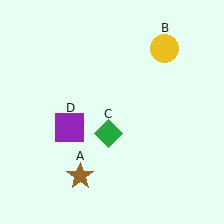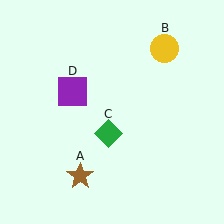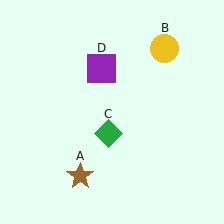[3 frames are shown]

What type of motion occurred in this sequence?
The purple square (object D) rotated clockwise around the center of the scene.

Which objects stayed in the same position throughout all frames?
Brown star (object A) and yellow circle (object B) and green diamond (object C) remained stationary.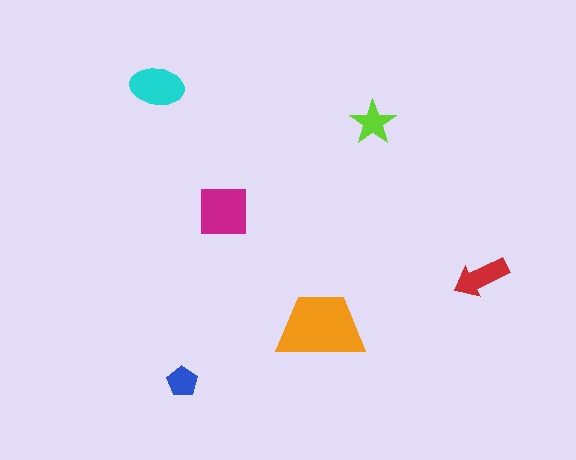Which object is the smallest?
The blue pentagon.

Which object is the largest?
The orange trapezoid.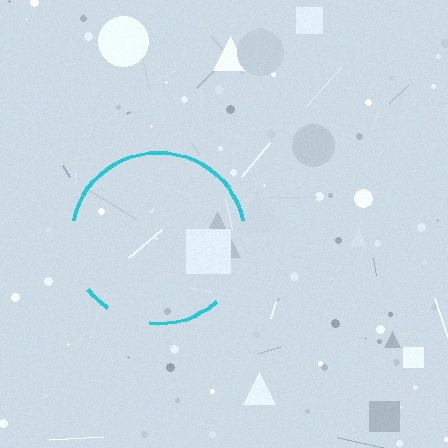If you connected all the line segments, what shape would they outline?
They would outline a circle.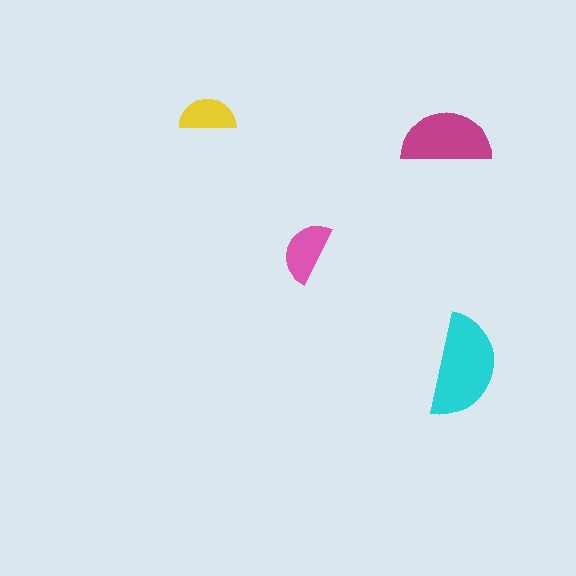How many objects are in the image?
There are 4 objects in the image.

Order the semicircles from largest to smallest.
the cyan one, the magenta one, the pink one, the yellow one.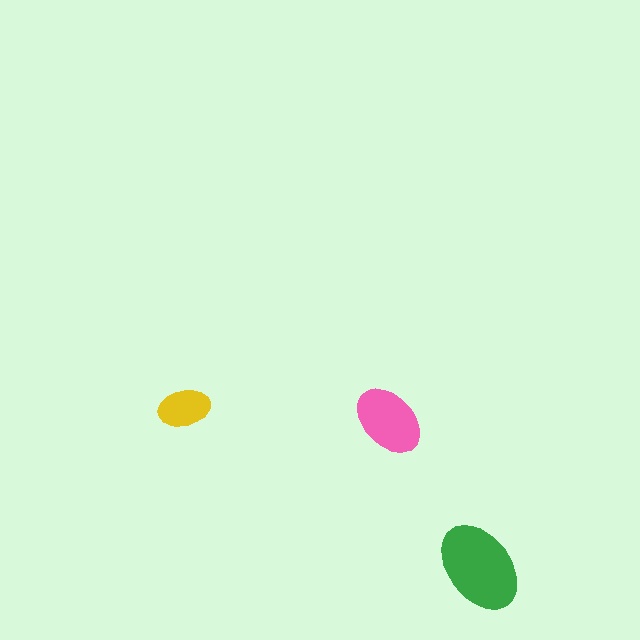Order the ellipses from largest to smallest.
the green one, the pink one, the yellow one.